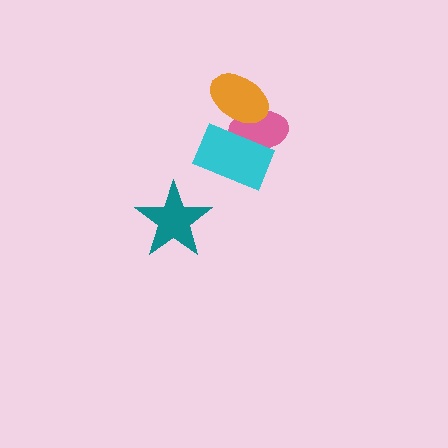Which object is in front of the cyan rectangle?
The orange ellipse is in front of the cyan rectangle.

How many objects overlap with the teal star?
0 objects overlap with the teal star.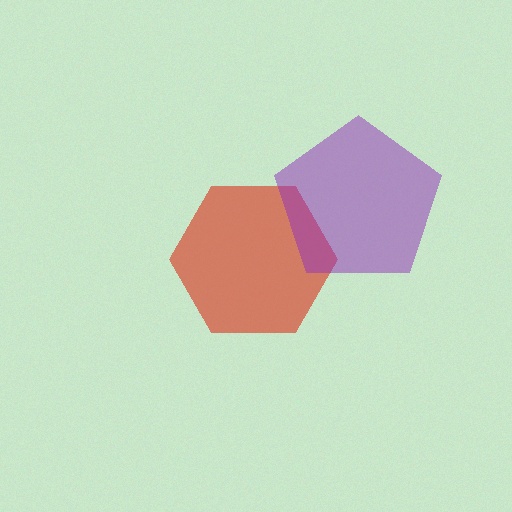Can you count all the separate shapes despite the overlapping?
Yes, there are 2 separate shapes.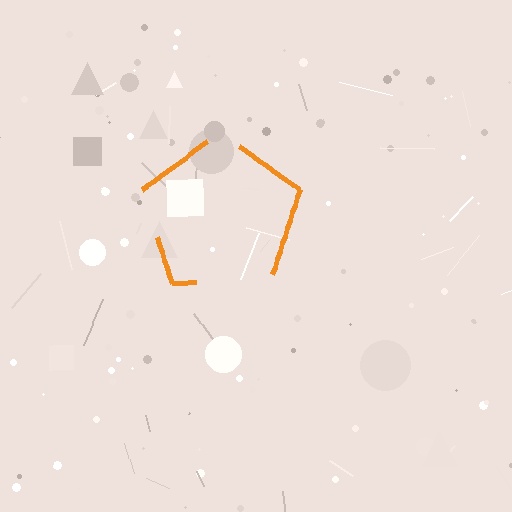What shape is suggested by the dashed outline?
The dashed outline suggests a pentagon.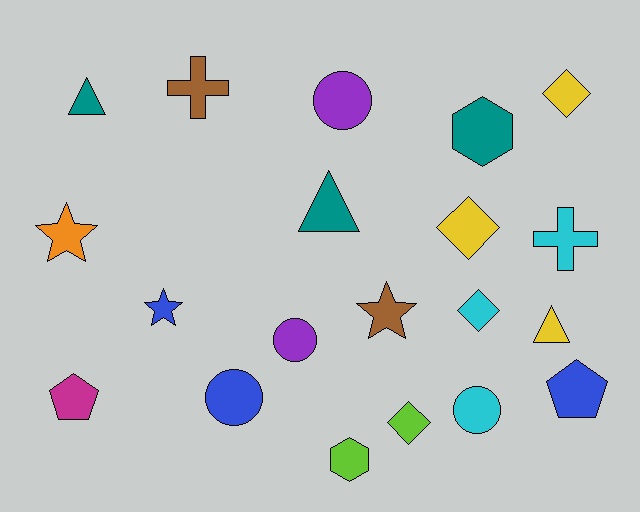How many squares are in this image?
There are no squares.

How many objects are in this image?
There are 20 objects.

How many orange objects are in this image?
There is 1 orange object.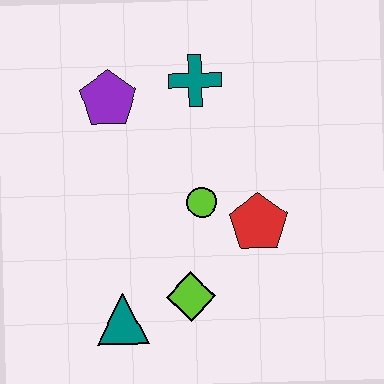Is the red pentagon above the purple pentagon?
No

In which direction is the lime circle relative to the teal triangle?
The lime circle is above the teal triangle.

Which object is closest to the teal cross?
The purple pentagon is closest to the teal cross.